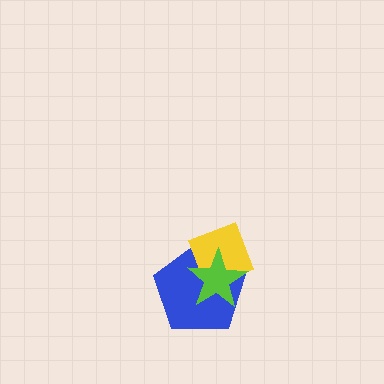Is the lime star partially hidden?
No, no other shape covers it.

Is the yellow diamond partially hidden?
Yes, it is partially covered by another shape.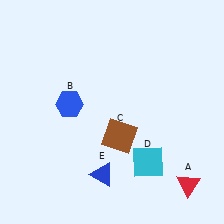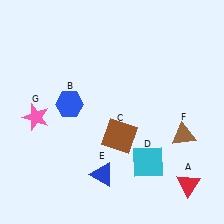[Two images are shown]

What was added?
A brown triangle (F), a pink star (G) were added in Image 2.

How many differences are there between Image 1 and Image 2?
There are 2 differences between the two images.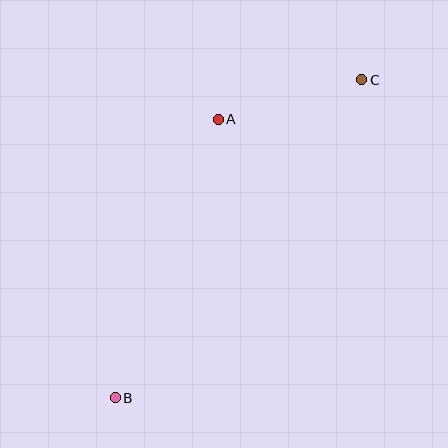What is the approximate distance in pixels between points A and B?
The distance between A and B is approximately 297 pixels.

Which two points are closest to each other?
Points A and C are closest to each other.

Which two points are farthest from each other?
Points B and C are farthest from each other.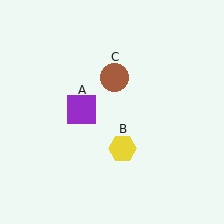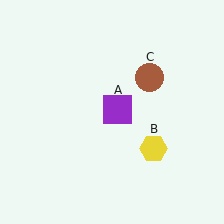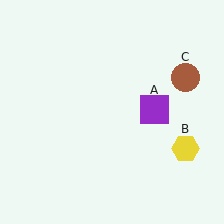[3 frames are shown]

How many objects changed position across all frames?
3 objects changed position: purple square (object A), yellow hexagon (object B), brown circle (object C).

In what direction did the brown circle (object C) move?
The brown circle (object C) moved right.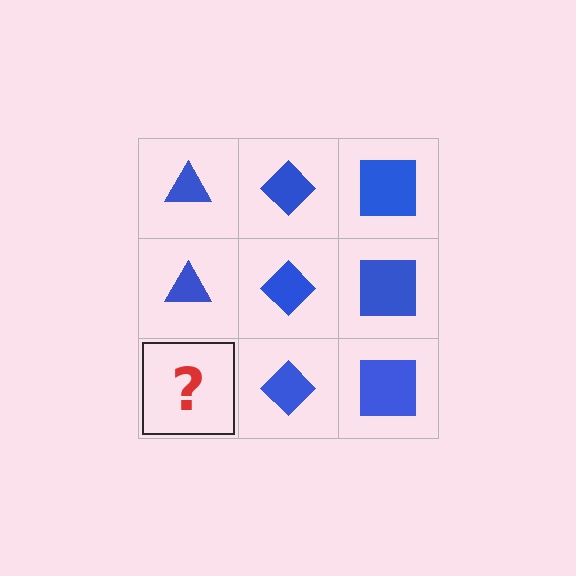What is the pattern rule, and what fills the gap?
The rule is that each column has a consistent shape. The gap should be filled with a blue triangle.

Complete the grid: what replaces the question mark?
The question mark should be replaced with a blue triangle.